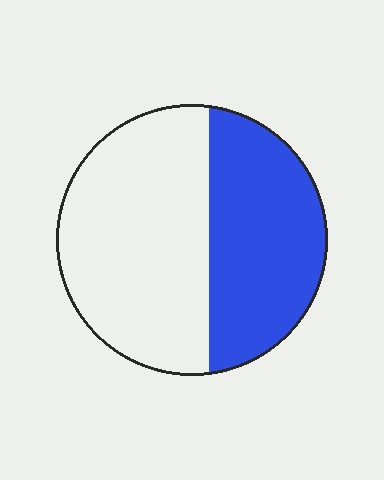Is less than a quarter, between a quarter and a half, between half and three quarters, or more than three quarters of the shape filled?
Between a quarter and a half.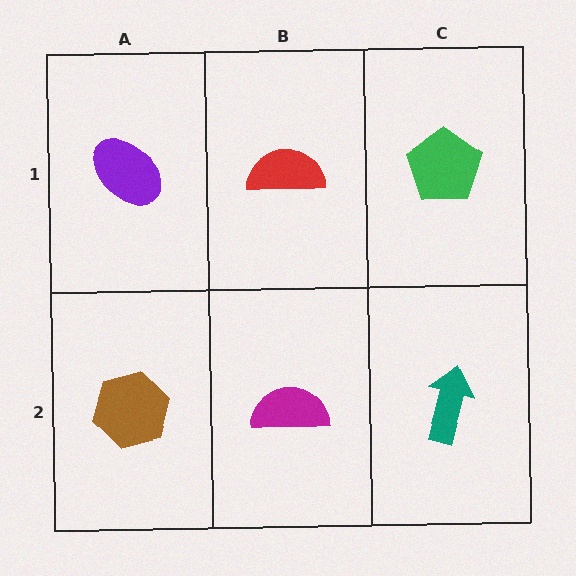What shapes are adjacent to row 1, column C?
A teal arrow (row 2, column C), a red semicircle (row 1, column B).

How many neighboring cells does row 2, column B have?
3.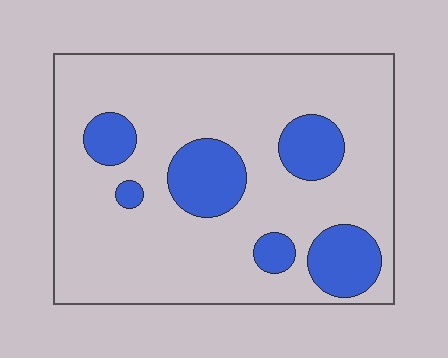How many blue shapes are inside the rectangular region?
6.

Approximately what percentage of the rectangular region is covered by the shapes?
Approximately 20%.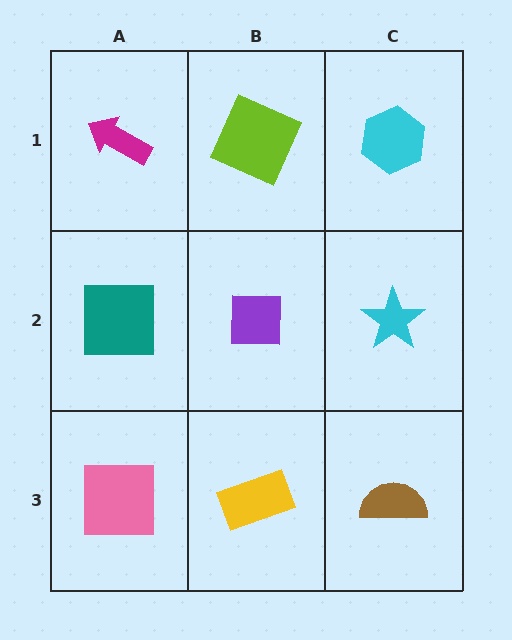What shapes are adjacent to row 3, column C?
A cyan star (row 2, column C), a yellow rectangle (row 3, column B).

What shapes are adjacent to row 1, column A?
A teal square (row 2, column A), a lime square (row 1, column B).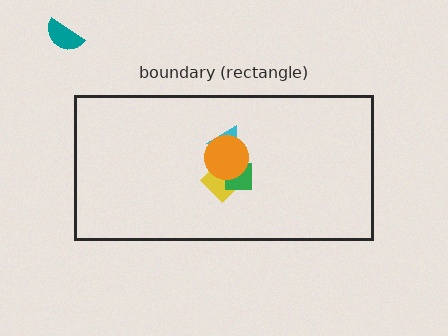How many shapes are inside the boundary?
5 inside, 1 outside.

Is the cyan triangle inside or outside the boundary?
Inside.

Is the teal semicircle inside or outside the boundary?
Outside.